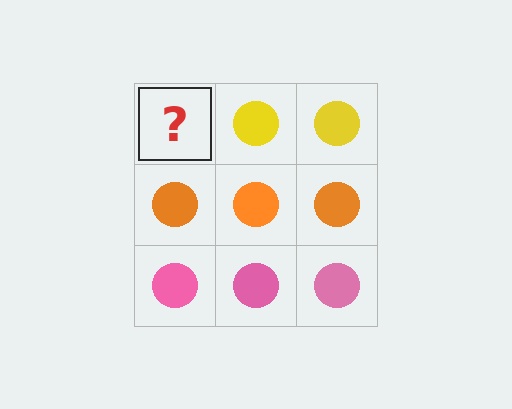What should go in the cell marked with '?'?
The missing cell should contain a yellow circle.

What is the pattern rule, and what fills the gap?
The rule is that each row has a consistent color. The gap should be filled with a yellow circle.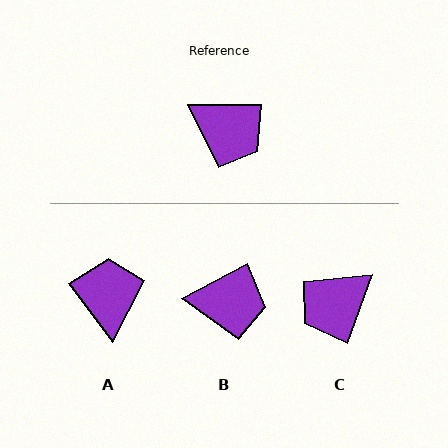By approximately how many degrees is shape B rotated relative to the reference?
Approximately 28 degrees counter-clockwise.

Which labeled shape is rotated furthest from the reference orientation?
A, about 126 degrees away.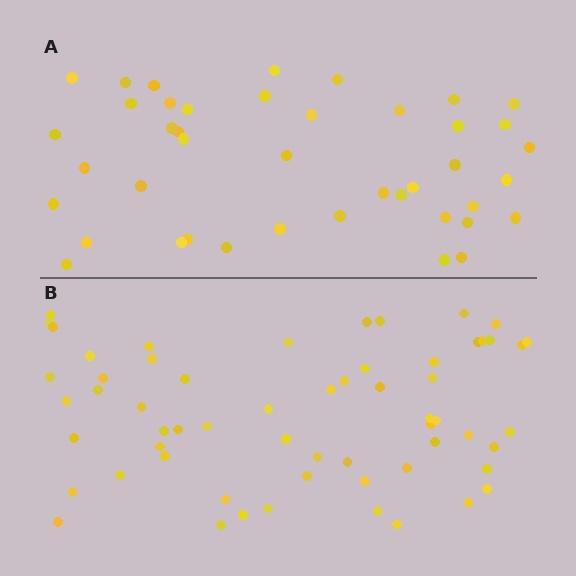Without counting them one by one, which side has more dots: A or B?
Region B (the bottom region) has more dots.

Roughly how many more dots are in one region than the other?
Region B has approximately 20 more dots than region A.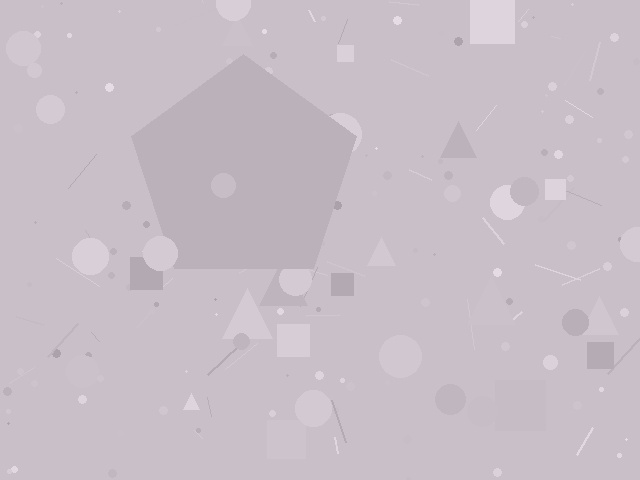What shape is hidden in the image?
A pentagon is hidden in the image.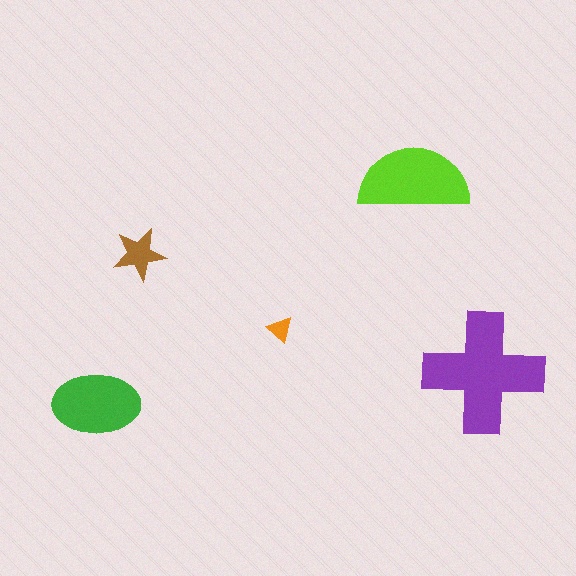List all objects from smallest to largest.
The orange triangle, the brown star, the green ellipse, the lime semicircle, the purple cross.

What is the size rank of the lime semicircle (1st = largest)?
2nd.